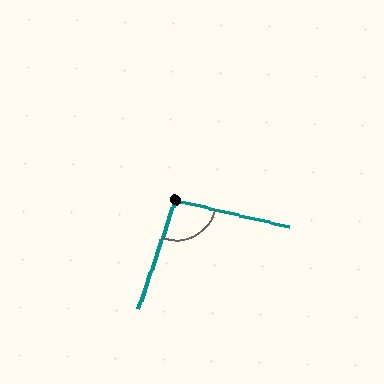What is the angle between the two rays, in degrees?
Approximately 96 degrees.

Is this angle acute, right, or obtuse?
It is obtuse.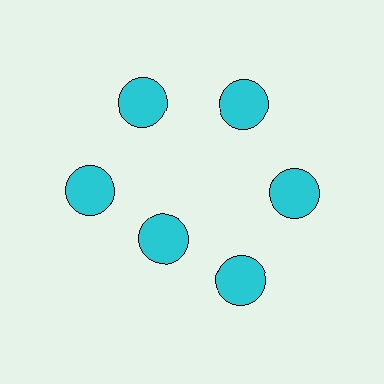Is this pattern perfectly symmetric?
No. The 6 cyan circles are arranged in a ring, but one element near the 7 o'clock position is pulled inward toward the center, breaking the 6-fold rotational symmetry.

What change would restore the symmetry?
The symmetry would be restored by moving it outward, back onto the ring so that all 6 circles sit at equal angles and equal distance from the center.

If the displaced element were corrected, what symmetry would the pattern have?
It would have 6-fold rotational symmetry — the pattern would map onto itself every 60 degrees.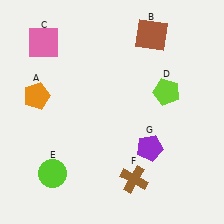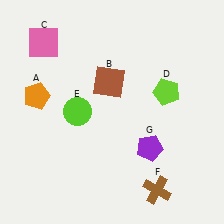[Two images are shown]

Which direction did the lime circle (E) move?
The lime circle (E) moved up.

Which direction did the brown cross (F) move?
The brown cross (F) moved right.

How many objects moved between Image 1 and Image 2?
3 objects moved between the two images.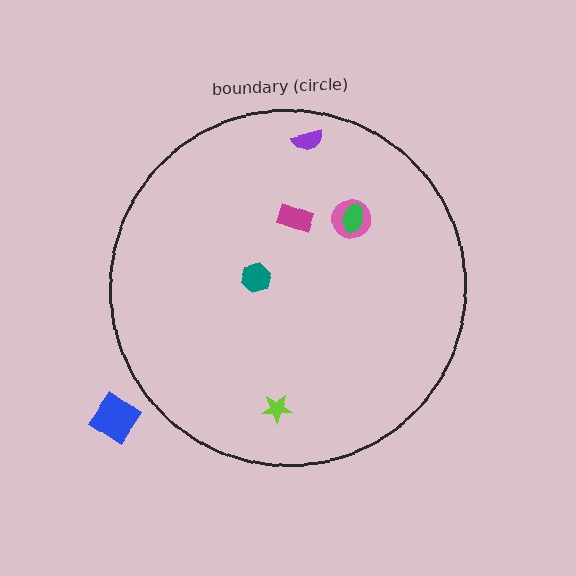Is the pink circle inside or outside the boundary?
Inside.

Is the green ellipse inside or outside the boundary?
Inside.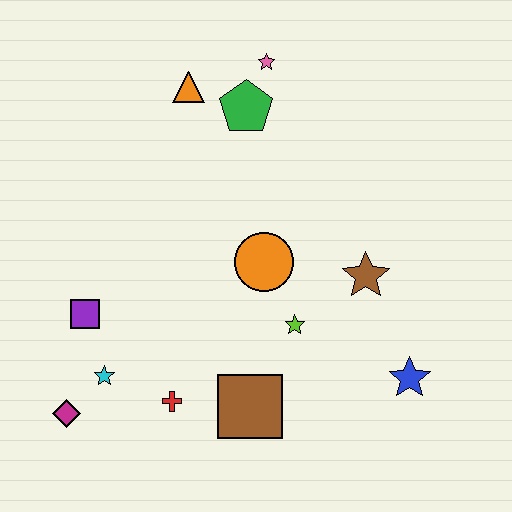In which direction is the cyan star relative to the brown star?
The cyan star is to the left of the brown star.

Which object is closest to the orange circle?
The lime star is closest to the orange circle.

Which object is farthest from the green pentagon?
The magenta diamond is farthest from the green pentagon.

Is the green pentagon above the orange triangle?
No